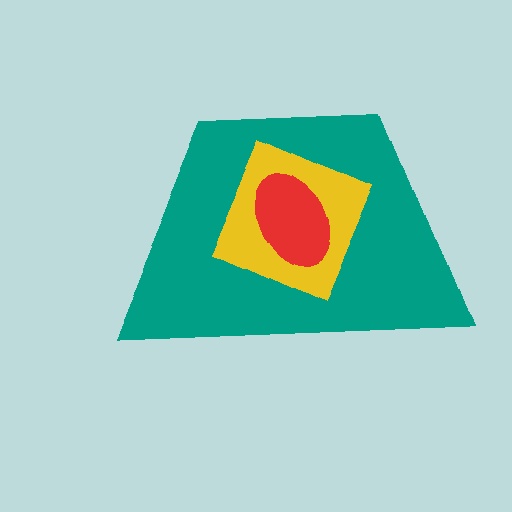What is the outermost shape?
The teal trapezoid.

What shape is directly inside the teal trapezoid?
The yellow diamond.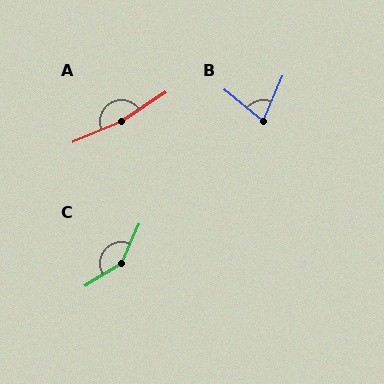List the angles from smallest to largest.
B (74°), C (145°), A (169°).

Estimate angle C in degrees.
Approximately 145 degrees.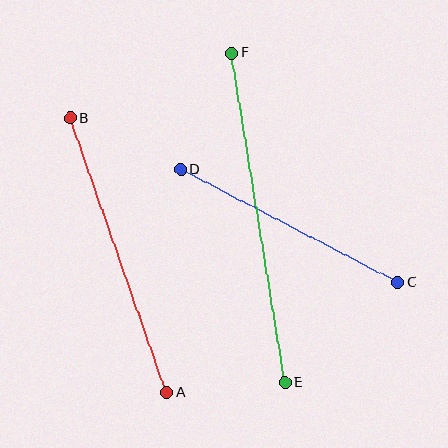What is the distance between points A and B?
The distance is approximately 290 pixels.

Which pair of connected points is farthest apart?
Points E and F are farthest apart.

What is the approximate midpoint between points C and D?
The midpoint is at approximately (289, 226) pixels.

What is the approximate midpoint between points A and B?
The midpoint is at approximately (118, 255) pixels.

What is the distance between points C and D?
The distance is approximately 245 pixels.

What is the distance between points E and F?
The distance is approximately 334 pixels.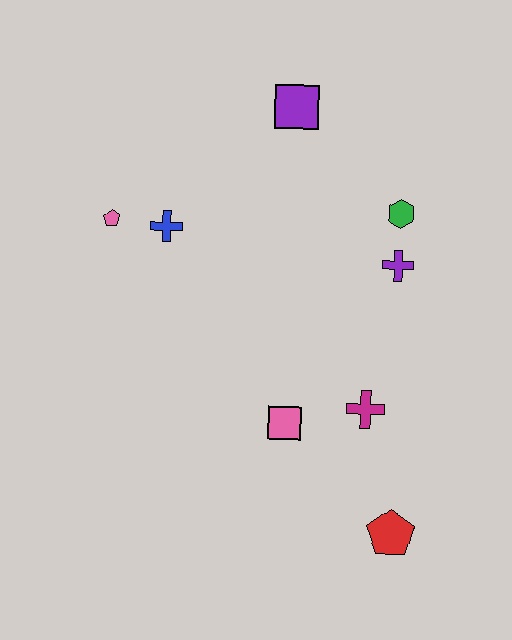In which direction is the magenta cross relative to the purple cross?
The magenta cross is below the purple cross.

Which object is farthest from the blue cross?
The red pentagon is farthest from the blue cross.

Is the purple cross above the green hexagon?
No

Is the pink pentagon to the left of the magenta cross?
Yes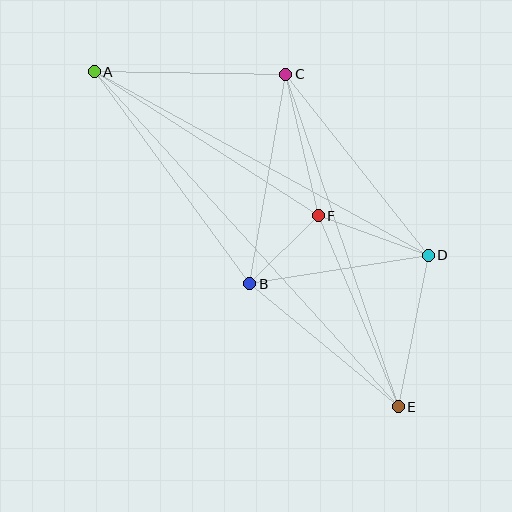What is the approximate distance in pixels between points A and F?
The distance between A and F is approximately 266 pixels.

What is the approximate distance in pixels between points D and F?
The distance between D and F is approximately 117 pixels.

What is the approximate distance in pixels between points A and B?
The distance between A and B is approximately 263 pixels.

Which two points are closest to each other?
Points B and F are closest to each other.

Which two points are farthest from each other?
Points A and E are farthest from each other.